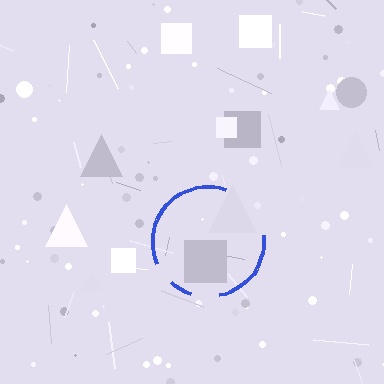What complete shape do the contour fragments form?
The contour fragments form a circle.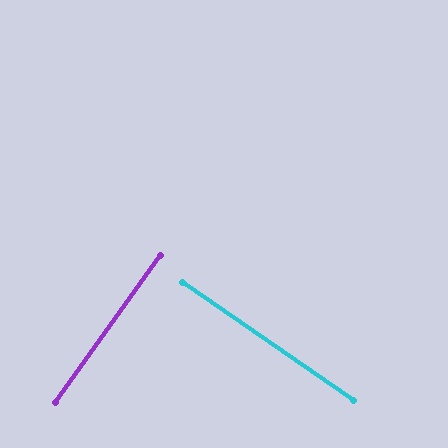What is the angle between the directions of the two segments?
Approximately 89 degrees.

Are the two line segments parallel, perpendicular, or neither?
Perpendicular — they meet at approximately 89°.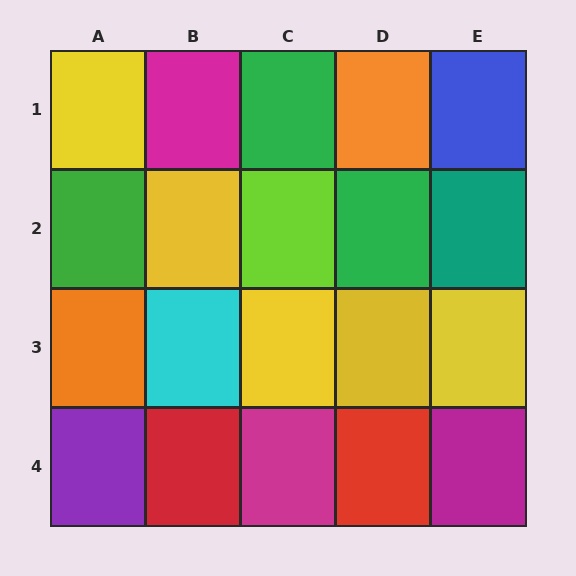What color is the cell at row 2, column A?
Green.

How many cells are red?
2 cells are red.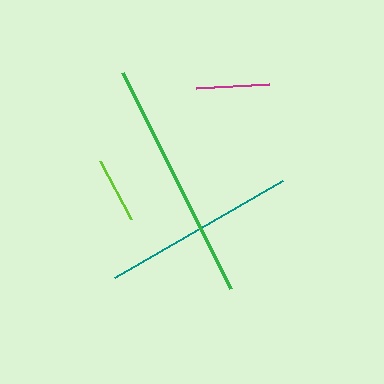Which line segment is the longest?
The green line is the longest at approximately 242 pixels.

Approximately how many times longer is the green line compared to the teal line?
The green line is approximately 1.2 times the length of the teal line.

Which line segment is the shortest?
The lime line is the shortest at approximately 65 pixels.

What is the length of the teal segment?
The teal segment is approximately 194 pixels long.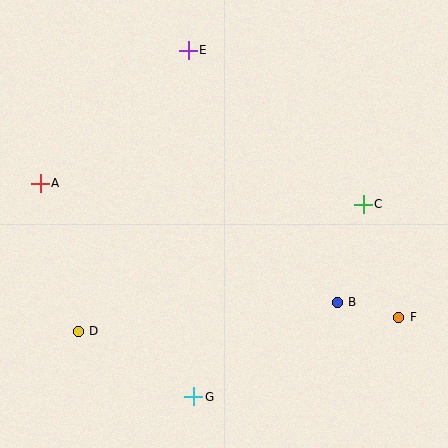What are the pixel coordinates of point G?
Point G is at (194, 397).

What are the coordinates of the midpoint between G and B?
The midpoint between G and B is at (266, 350).